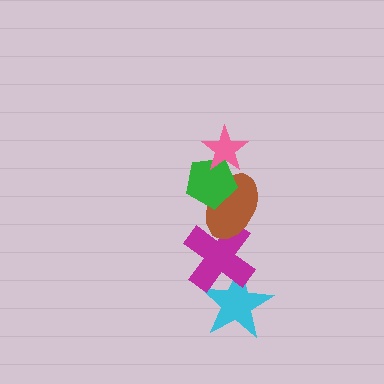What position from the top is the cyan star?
The cyan star is 5th from the top.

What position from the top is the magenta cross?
The magenta cross is 4th from the top.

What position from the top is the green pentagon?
The green pentagon is 2nd from the top.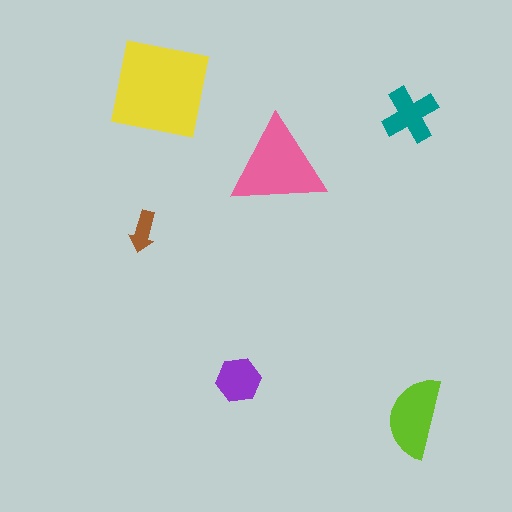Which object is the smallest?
The brown arrow.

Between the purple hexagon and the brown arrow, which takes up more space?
The purple hexagon.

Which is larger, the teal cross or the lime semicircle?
The lime semicircle.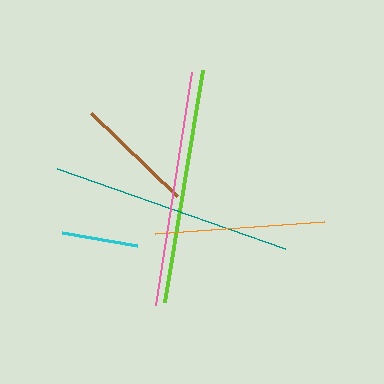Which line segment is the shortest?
The cyan line is the shortest at approximately 76 pixels.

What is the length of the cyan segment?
The cyan segment is approximately 76 pixels long.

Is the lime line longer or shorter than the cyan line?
The lime line is longer than the cyan line.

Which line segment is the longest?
The teal line is the longest at approximately 242 pixels.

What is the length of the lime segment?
The lime segment is approximately 235 pixels long.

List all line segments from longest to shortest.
From longest to shortest: teal, pink, lime, orange, brown, cyan.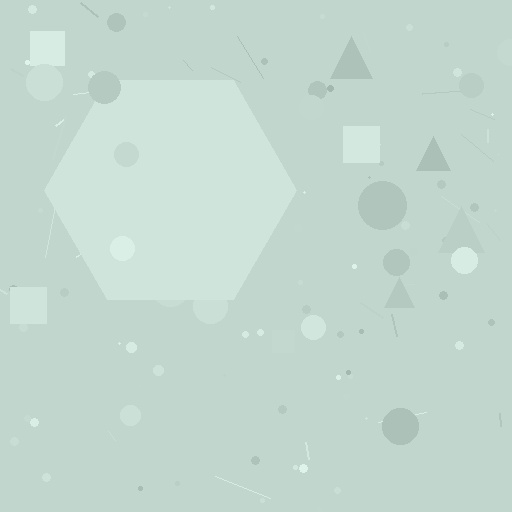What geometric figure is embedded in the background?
A hexagon is embedded in the background.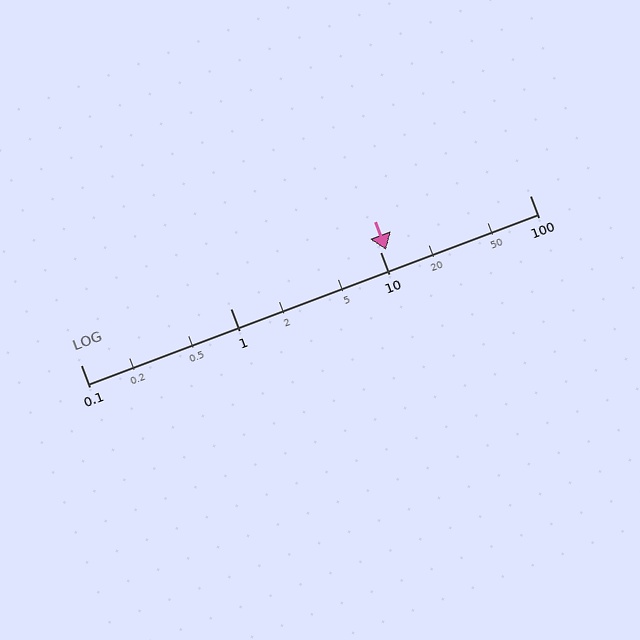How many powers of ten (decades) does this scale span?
The scale spans 3 decades, from 0.1 to 100.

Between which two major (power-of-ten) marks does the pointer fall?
The pointer is between 10 and 100.